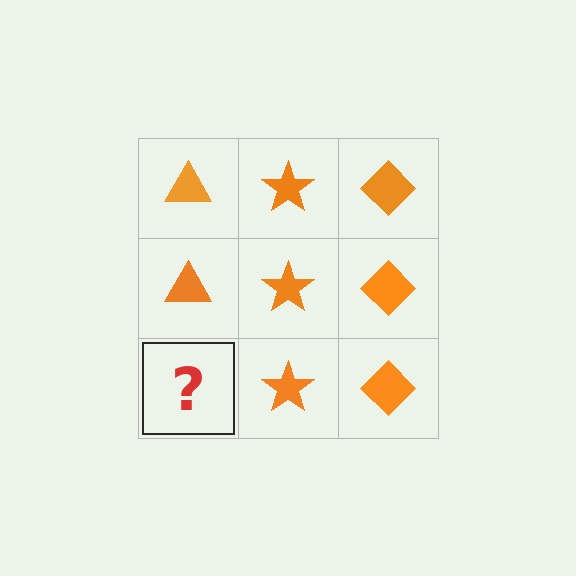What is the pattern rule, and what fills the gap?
The rule is that each column has a consistent shape. The gap should be filled with an orange triangle.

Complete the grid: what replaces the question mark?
The question mark should be replaced with an orange triangle.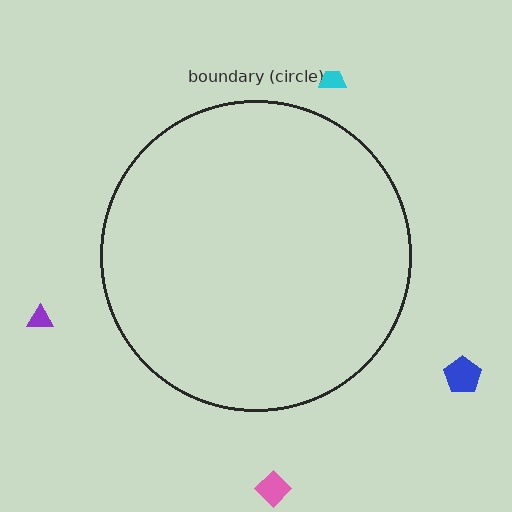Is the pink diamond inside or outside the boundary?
Outside.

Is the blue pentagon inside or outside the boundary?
Outside.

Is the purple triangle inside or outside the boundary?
Outside.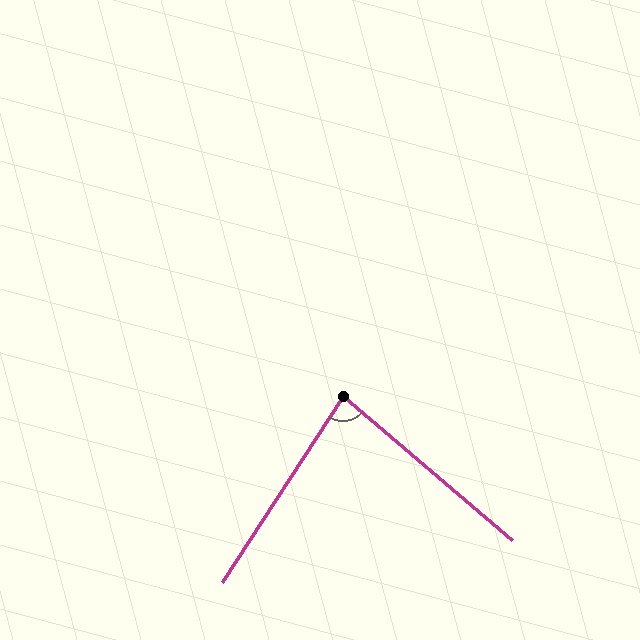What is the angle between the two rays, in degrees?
Approximately 82 degrees.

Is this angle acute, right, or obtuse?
It is acute.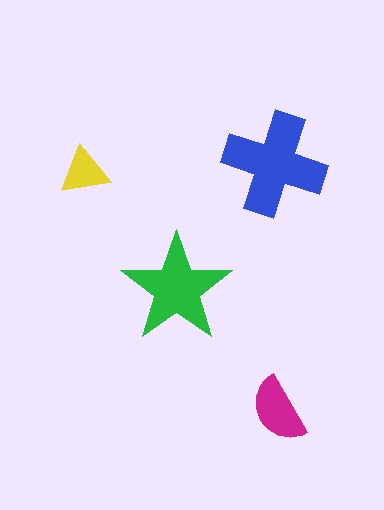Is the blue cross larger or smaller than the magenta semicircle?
Larger.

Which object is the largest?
The blue cross.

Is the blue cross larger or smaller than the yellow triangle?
Larger.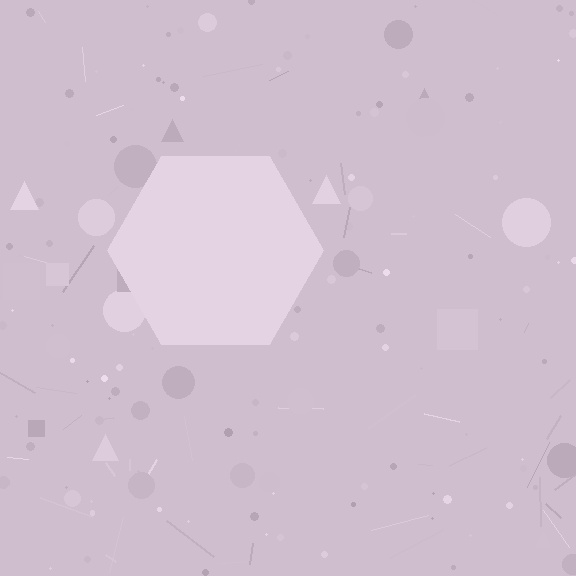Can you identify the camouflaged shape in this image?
The camouflaged shape is a hexagon.